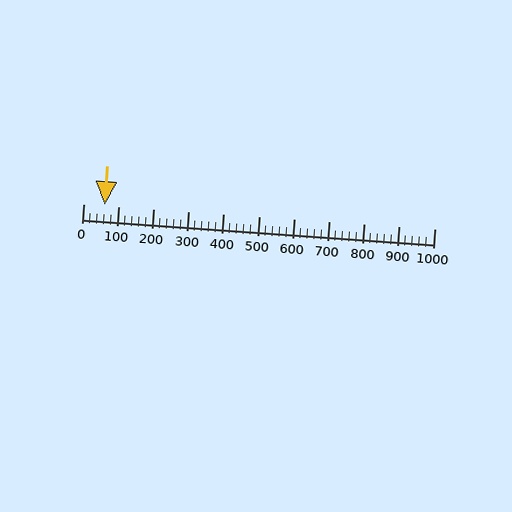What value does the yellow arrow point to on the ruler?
The yellow arrow points to approximately 62.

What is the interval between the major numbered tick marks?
The major tick marks are spaced 100 units apart.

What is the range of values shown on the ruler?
The ruler shows values from 0 to 1000.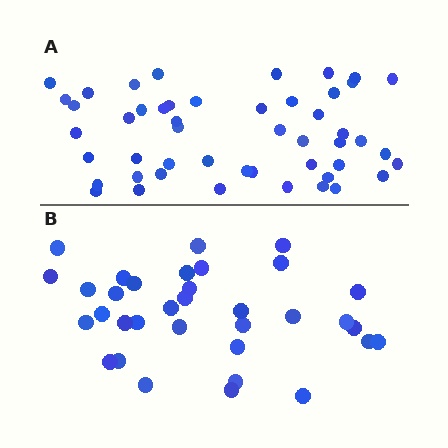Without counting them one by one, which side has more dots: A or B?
Region A (the top region) has more dots.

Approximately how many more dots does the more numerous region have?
Region A has approximately 15 more dots than region B.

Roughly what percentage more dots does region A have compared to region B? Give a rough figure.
About 45% more.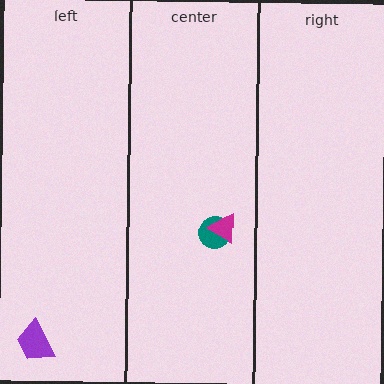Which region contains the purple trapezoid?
The left region.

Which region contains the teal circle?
The center region.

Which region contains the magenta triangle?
The center region.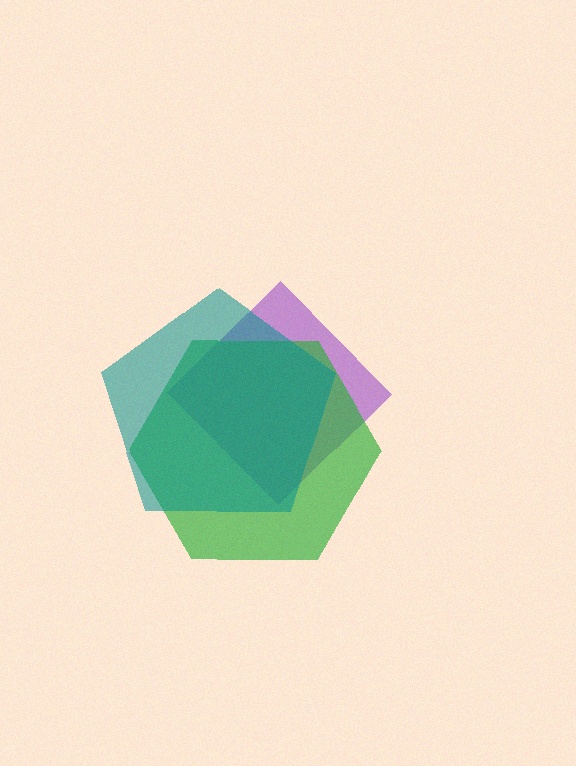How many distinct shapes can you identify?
There are 3 distinct shapes: a purple diamond, a green hexagon, a teal pentagon.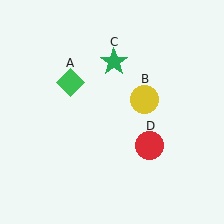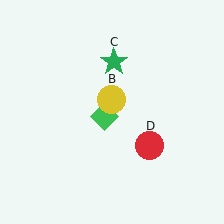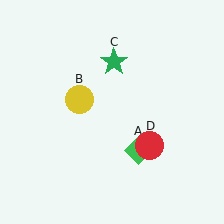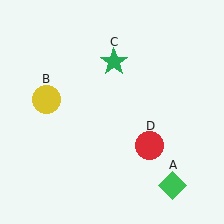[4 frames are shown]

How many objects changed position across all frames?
2 objects changed position: green diamond (object A), yellow circle (object B).